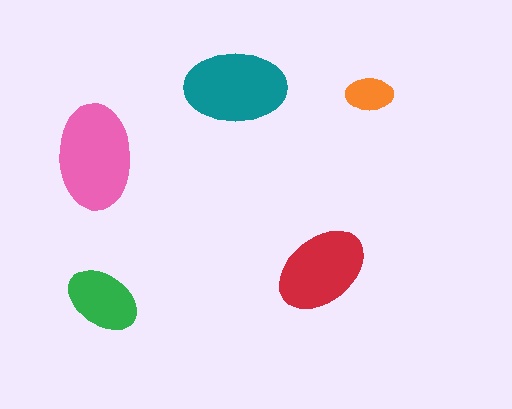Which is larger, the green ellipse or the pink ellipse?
The pink one.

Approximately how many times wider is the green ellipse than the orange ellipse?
About 1.5 times wider.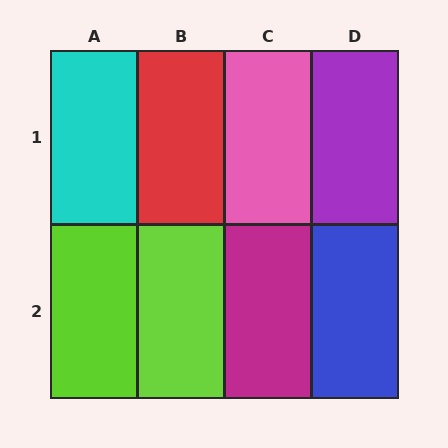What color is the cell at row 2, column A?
Lime.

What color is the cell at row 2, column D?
Blue.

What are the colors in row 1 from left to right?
Cyan, red, pink, purple.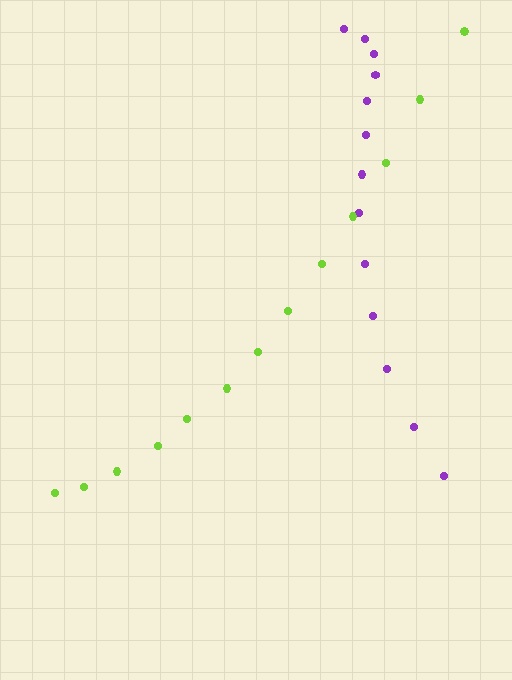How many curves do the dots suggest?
There are 2 distinct paths.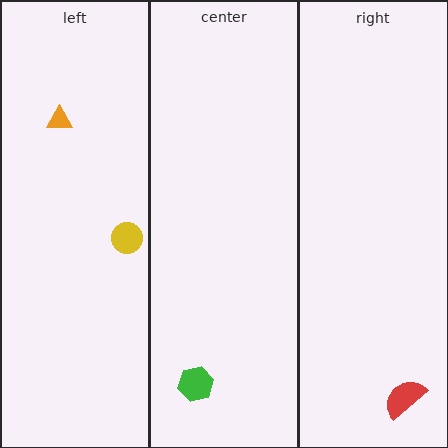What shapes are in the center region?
The green hexagon.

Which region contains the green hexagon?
The center region.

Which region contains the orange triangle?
The left region.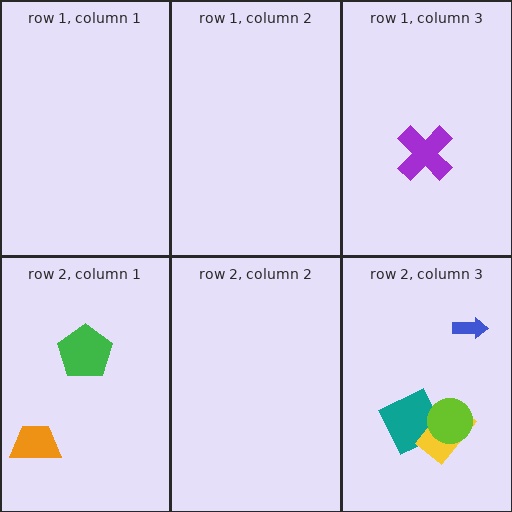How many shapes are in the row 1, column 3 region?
1.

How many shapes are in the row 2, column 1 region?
2.